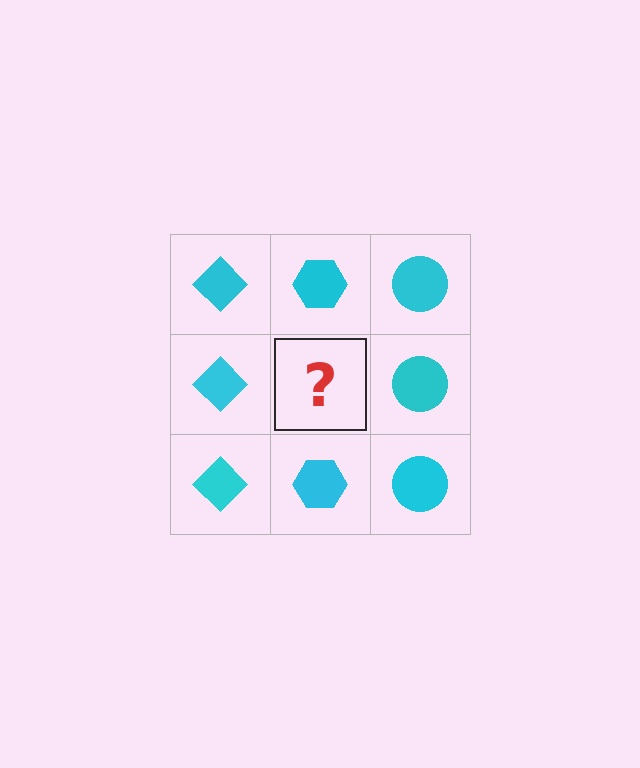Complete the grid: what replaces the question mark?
The question mark should be replaced with a cyan hexagon.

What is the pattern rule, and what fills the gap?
The rule is that each column has a consistent shape. The gap should be filled with a cyan hexagon.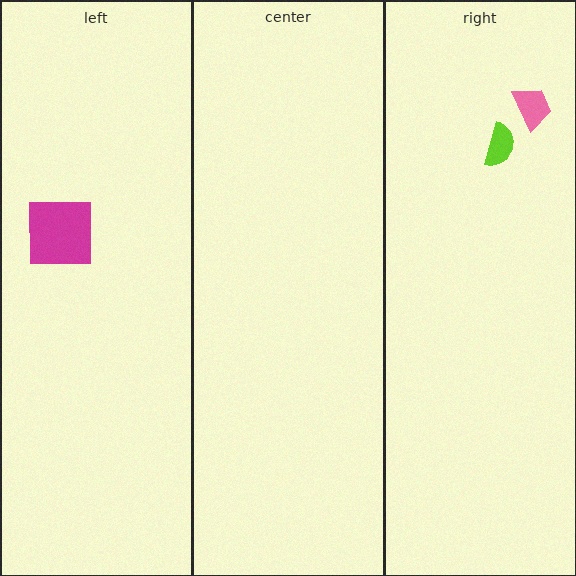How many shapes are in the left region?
1.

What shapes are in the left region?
The magenta square.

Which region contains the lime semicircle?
The right region.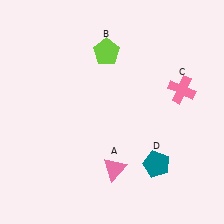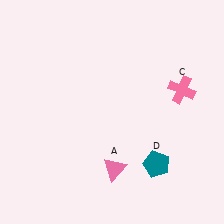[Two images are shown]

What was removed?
The lime pentagon (B) was removed in Image 2.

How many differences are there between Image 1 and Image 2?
There is 1 difference between the two images.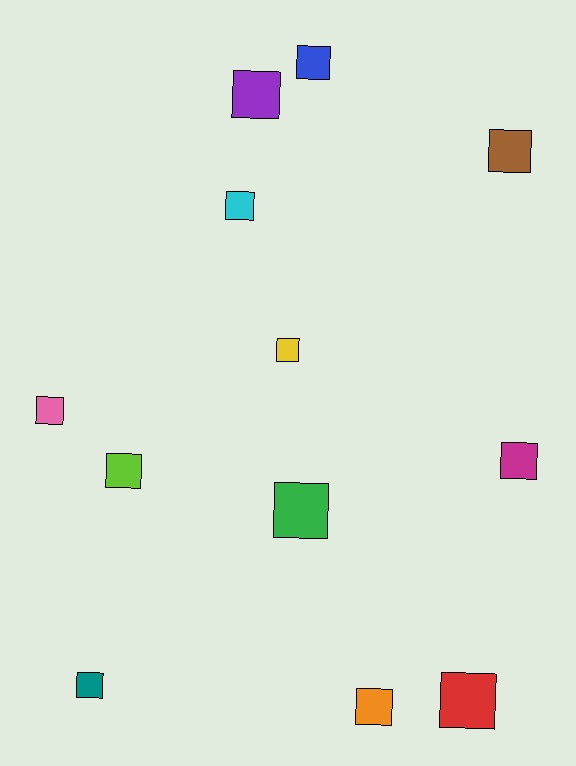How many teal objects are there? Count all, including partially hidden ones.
There is 1 teal object.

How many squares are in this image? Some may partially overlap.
There are 12 squares.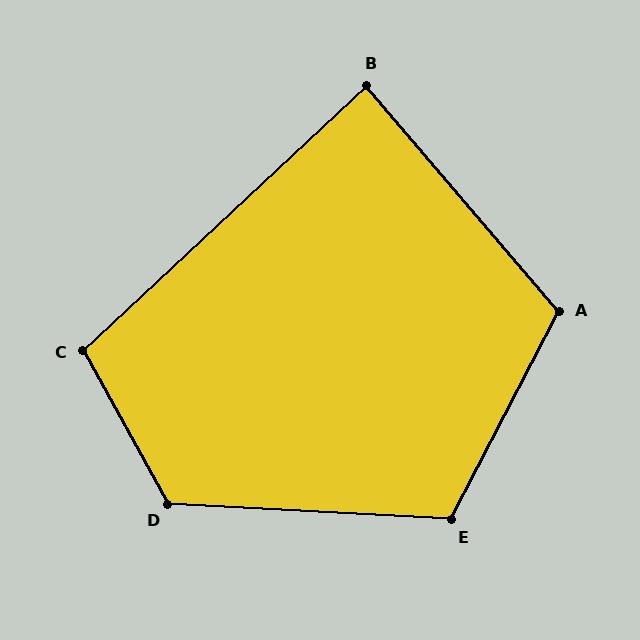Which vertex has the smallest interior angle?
B, at approximately 87 degrees.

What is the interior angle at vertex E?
Approximately 114 degrees (obtuse).